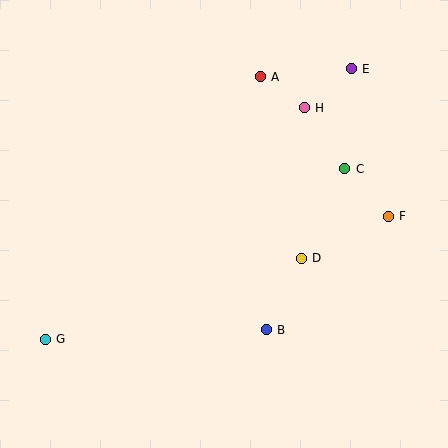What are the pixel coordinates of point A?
Point A is at (260, 77).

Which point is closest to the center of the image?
Point D at (301, 258) is closest to the center.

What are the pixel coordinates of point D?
Point D is at (301, 258).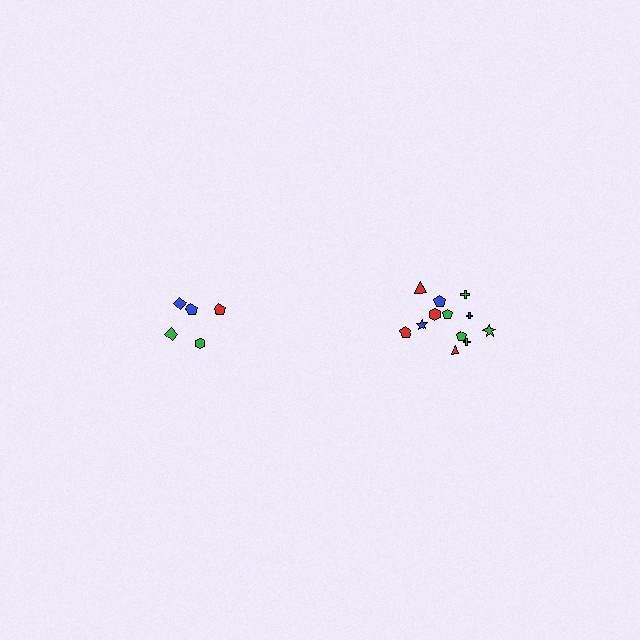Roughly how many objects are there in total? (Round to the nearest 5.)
Roughly 15 objects in total.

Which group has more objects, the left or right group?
The right group.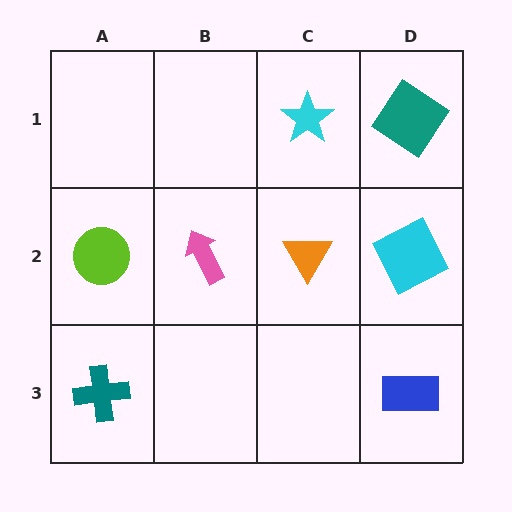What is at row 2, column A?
A lime circle.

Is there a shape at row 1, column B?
No, that cell is empty.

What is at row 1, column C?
A cyan star.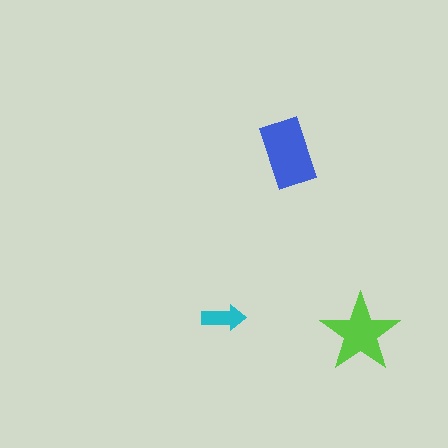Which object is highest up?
The blue rectangle is topmost.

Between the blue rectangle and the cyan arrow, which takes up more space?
The blue rectangle.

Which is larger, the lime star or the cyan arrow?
The lime star.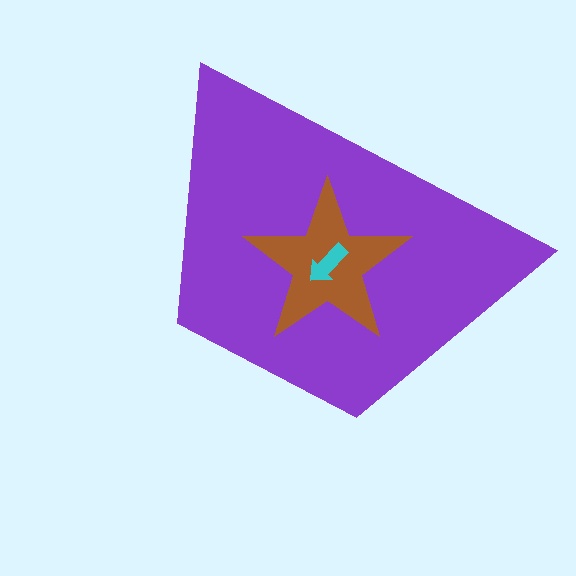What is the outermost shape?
The purple trapezoid.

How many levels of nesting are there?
3.